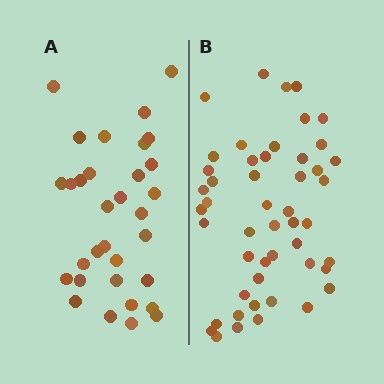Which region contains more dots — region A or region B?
Region B (the right region) has more dots.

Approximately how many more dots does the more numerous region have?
Region B has approximately 15 more dots than region A.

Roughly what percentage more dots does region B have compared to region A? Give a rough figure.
About 55% more.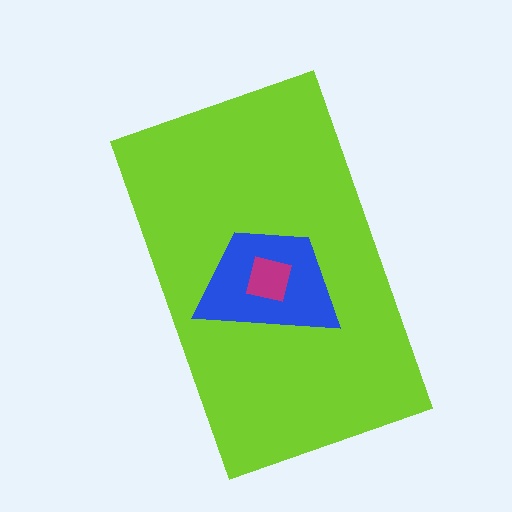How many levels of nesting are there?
3.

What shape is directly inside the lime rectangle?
The blue trapezoid.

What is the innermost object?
The magenta square.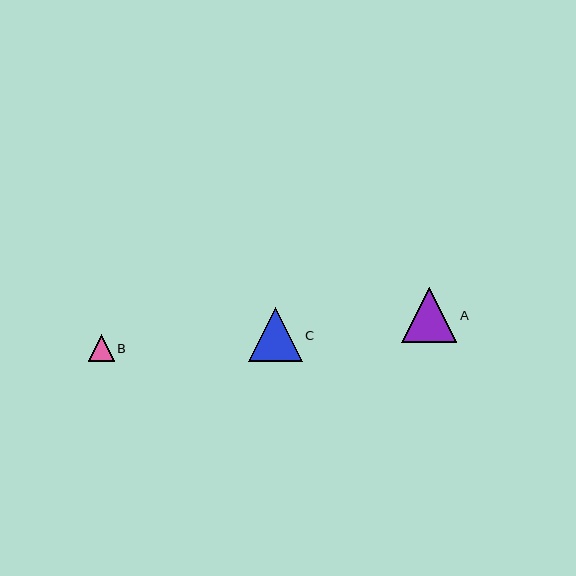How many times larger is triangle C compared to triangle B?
Triangle C is approximately 2.0 times the size of triangle B.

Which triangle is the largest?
Triangle A is the largest with a size of approximately 55 pixels.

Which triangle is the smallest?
Triangle B is the smallest with a size of approximately 26 pixels.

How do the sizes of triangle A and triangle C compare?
Triangle A and triangle C are approximately the same size.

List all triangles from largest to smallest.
From largest to smallest: A, C, B.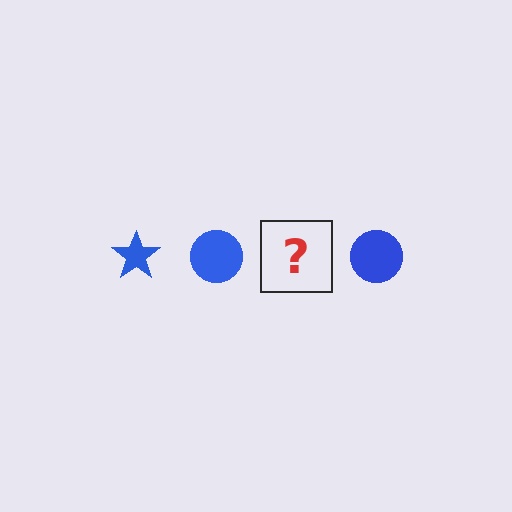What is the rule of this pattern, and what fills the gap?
The rule is that the pattern cycles through star, circle shapes in blue. The gap should be filled with a blue star.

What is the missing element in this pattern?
The missing element is a blue star.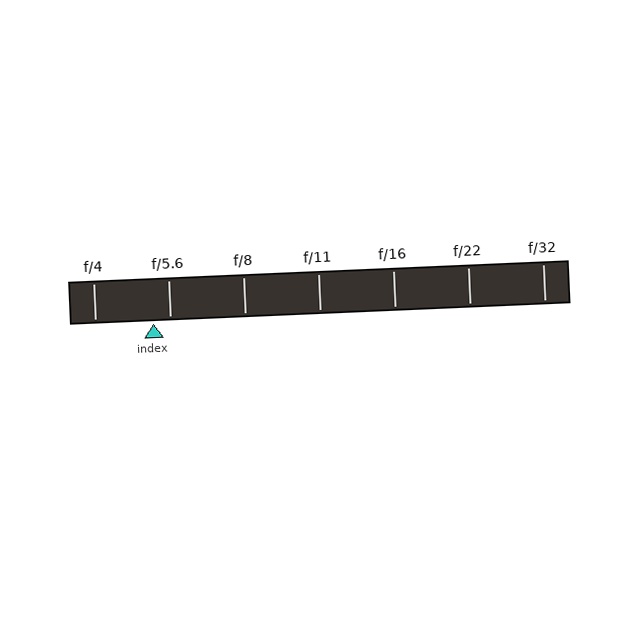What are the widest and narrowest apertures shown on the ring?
The widest aperture shown is f/4 and the narrowest is f/32.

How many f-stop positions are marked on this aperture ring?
There are 7 f-stop positions marked.